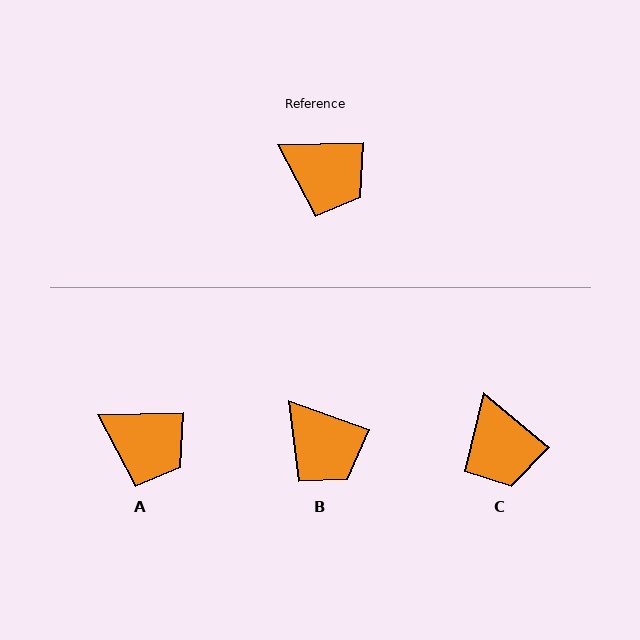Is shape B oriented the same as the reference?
No, it is off by about 21 degrees.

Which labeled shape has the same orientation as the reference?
A.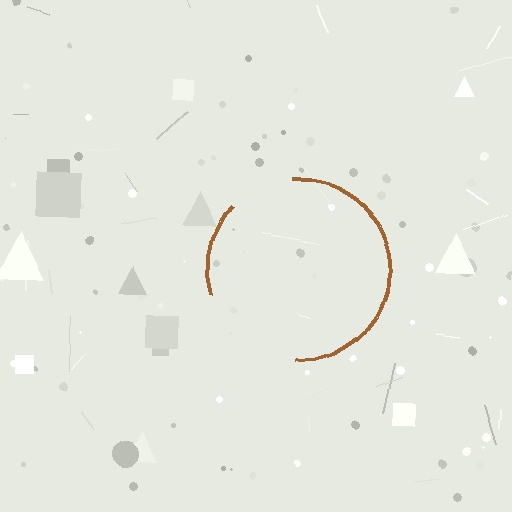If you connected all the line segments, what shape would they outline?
They would outline a circle.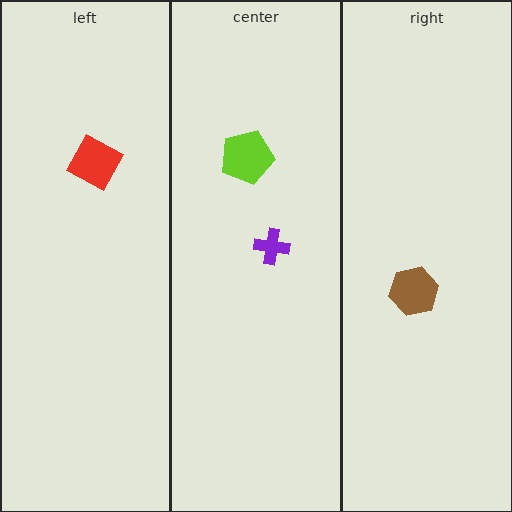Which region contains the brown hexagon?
The right region.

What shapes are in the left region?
The red square.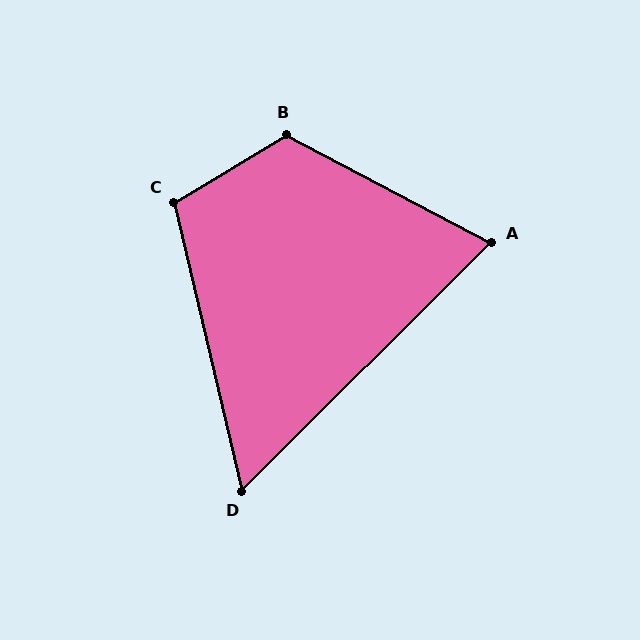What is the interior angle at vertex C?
Approximately 107 degrees (obtuse).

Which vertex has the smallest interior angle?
D, at approximately 59 degrees.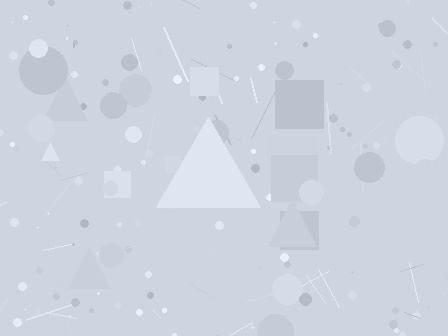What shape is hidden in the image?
A triangle is hidden in the image.